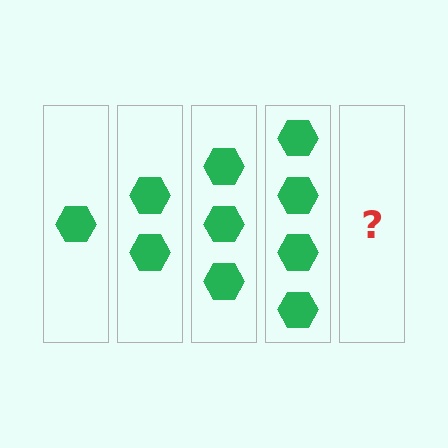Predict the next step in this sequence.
The next step is 5 hexagons.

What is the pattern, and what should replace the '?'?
The pattern is that each step adds one more hexagon. The '?' should be 5 hexagons.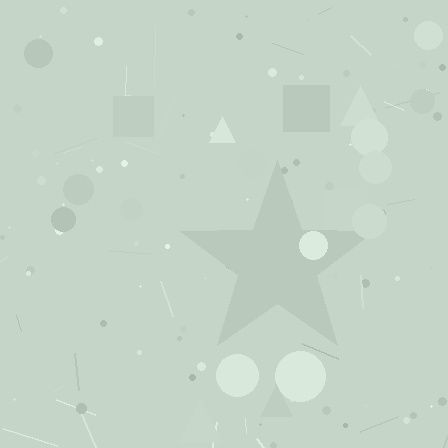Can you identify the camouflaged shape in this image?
The camouflaged shape is a star.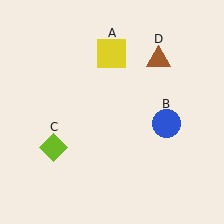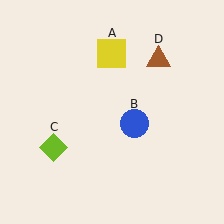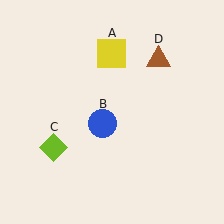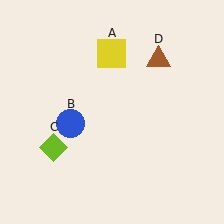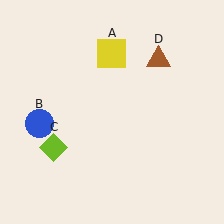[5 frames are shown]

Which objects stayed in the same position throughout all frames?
Yellow square (object A) and lime diamond (object C) and brown triangle (object D) remained stationary.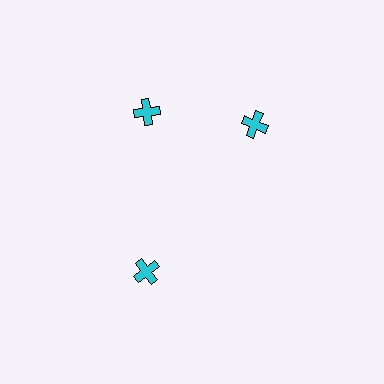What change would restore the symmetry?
The symmetry would be restored by rotating it back into even spacing with its neighbors so that all 3 crosses sit at equal angles and equal distance from the center.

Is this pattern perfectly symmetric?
No. The 3 cyan crosses are arranged in a ring, but one element near the 3 o'clock position is rotated out of alignment along the ring, breaking the 3-fold rotational symmetry.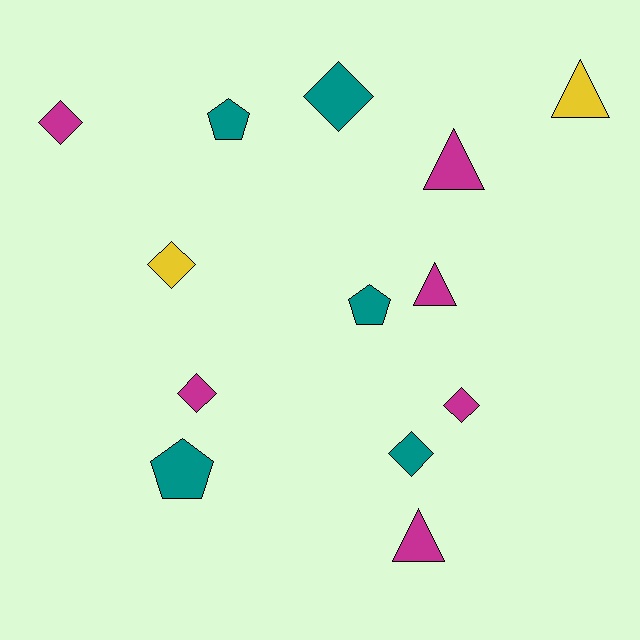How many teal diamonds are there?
There are 2 teal diamonds.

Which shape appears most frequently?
Diamond, with 6 objects.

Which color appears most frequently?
Magenta, with 6 objects.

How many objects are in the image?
There are 13 objects.